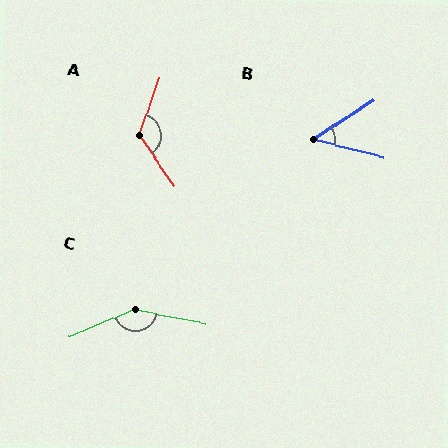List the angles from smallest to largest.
B (48°), A (126°), C (146°).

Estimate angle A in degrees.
Approximately 126 degrees.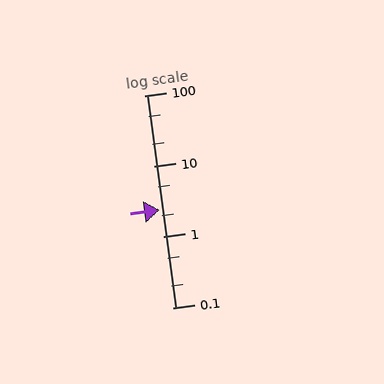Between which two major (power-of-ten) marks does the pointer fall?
The pointer is between 1 and 10.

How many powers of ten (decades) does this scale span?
The scale spans 3 decades, from 0.1 to 100.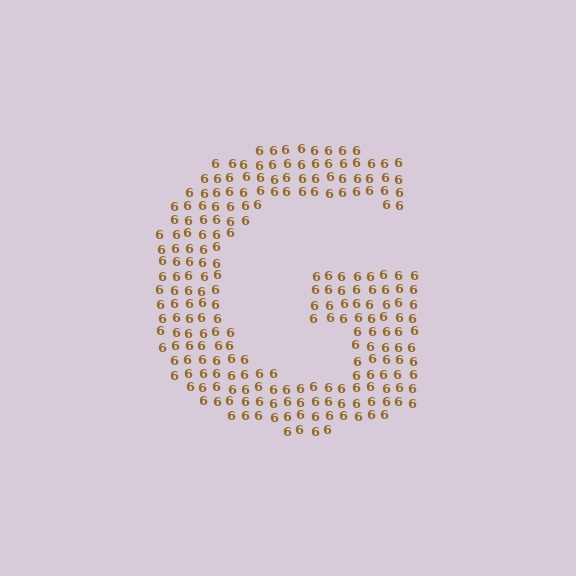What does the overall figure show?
The overall figure shows the letter G.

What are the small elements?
The small elements are digit 6's.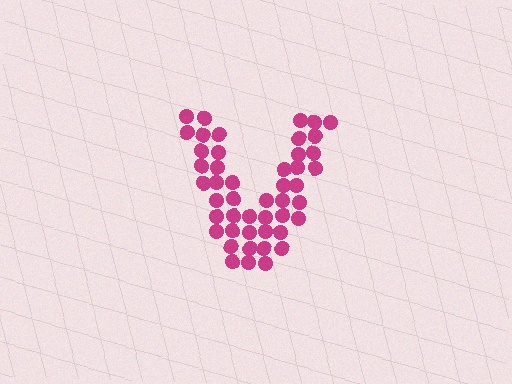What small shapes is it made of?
It is made of small circles.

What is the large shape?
The large shape is the letter V.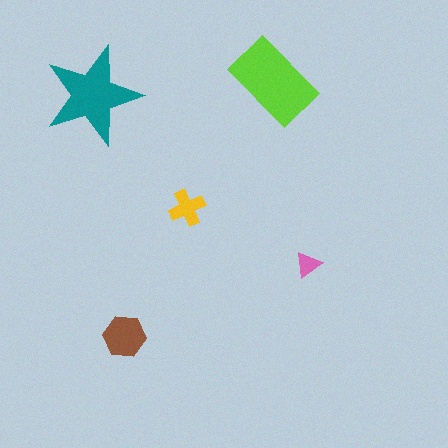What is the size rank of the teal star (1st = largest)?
2nd.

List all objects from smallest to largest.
The pink triangle, the yellow cross, the brown hexagon, the teal star, the lime rectangle.